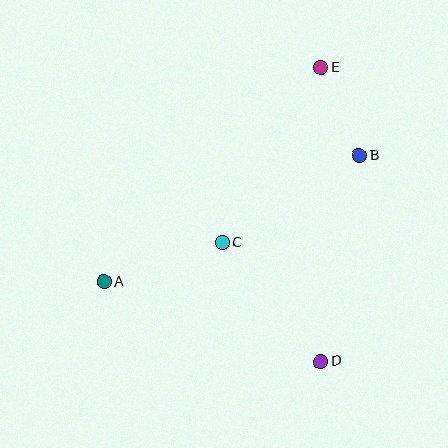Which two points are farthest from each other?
Points A and E are farthest from each other.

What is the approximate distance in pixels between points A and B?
The distance between A and B is approximately 284 pixels.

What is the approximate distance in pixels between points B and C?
The distance between B and C is approximately 162 pixels.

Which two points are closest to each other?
Points B and E are closest to each other.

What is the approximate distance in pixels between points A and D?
The distance between A and D is approximately 231 pixels.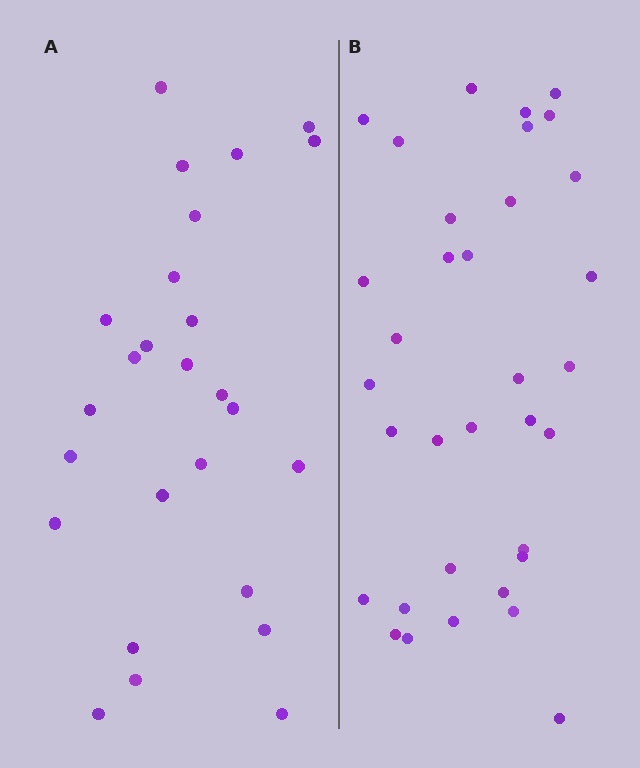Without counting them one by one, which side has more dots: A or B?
Region B (the right region) has more dots.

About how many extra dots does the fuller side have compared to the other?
Region B has roughly 8 or so more dots than region A.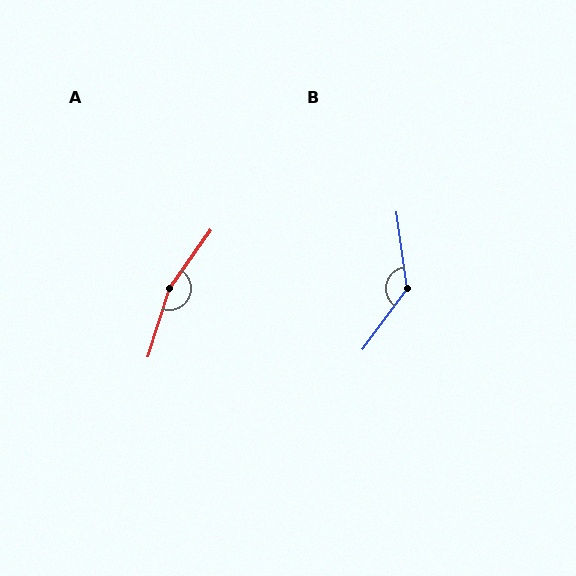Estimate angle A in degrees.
Approximately 163 degrees.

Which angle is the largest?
A, at approximately 163 degrees.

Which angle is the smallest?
B, at approximately 135 degrees.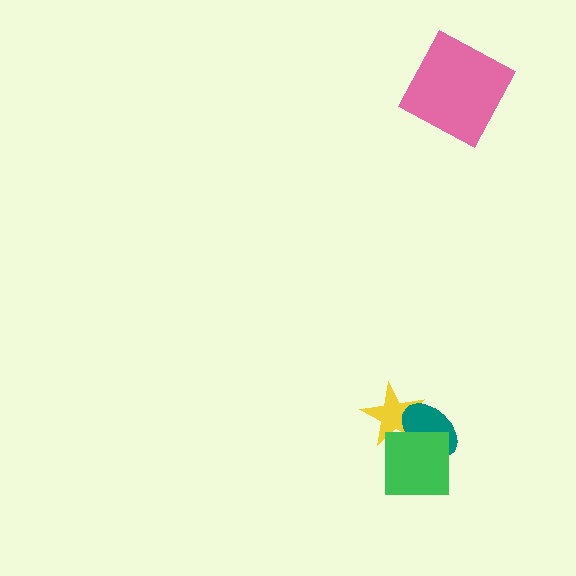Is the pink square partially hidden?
No, no other shape covers it.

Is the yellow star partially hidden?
Yes, it is partially covered by another shape.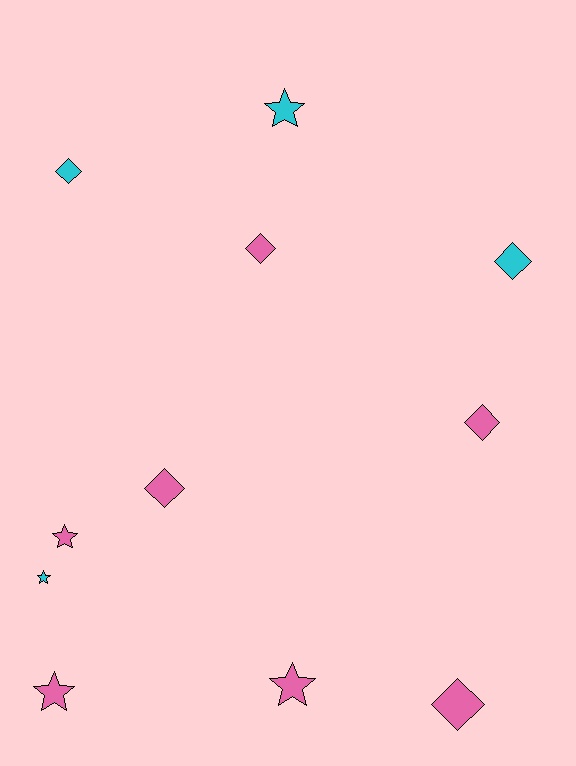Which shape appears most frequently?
Diamond, with 6 objects.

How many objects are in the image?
There are 11 objects.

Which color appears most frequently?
Pink, with 7 objects.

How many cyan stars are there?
There are 2 cyan stars.